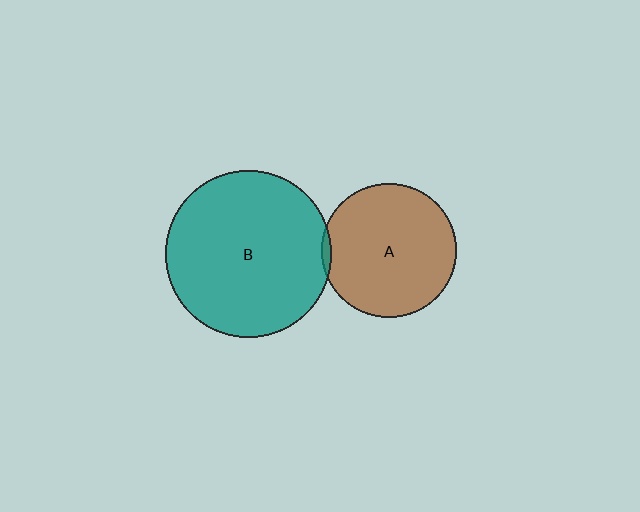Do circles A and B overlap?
Yes.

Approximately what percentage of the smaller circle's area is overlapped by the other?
Approximately 5%.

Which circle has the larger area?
Circle B (teal).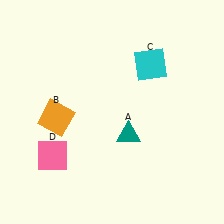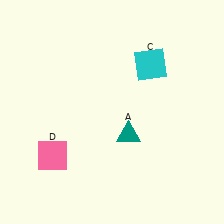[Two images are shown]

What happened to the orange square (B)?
The orange square (B) was removed in Image 2. It was in the bottom-left area of Image 1.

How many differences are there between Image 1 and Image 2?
There is 1 difference between the two images.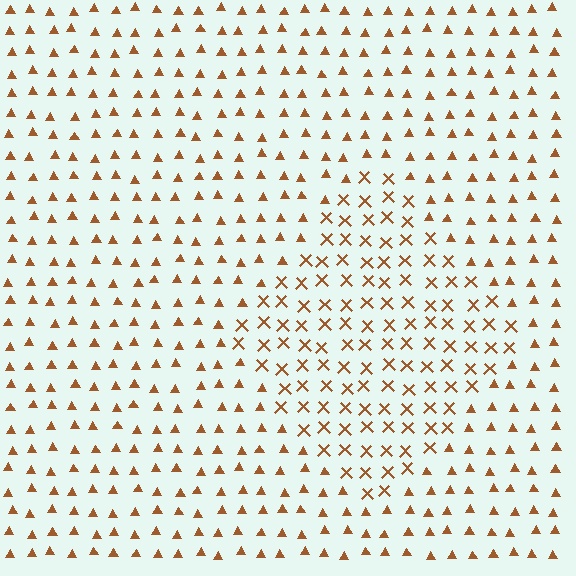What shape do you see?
I see a diamond.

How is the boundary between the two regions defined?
The boundary is defined by a change in element shape: X marks inside vs. triangles outside. All elements share the same color and spacing.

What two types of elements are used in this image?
The image uses X marks inside the diamond region and triangles outside it.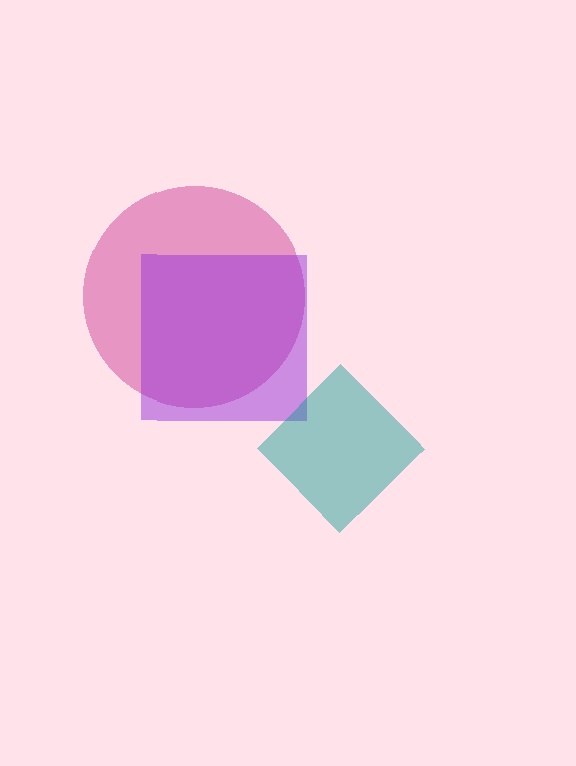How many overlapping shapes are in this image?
There are 3 overlapping shapes in the image.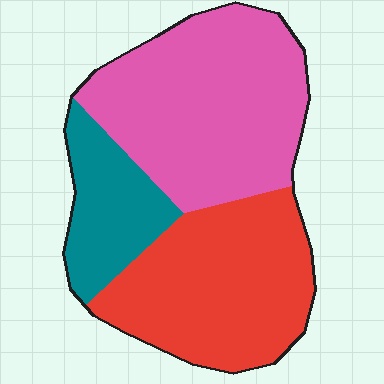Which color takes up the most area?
Pink, at roughly 45%.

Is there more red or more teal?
Red.